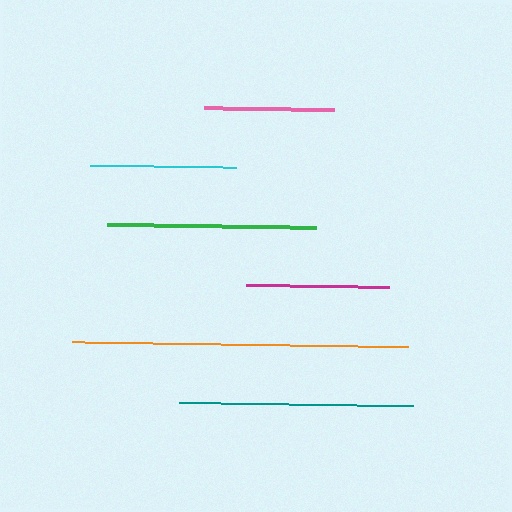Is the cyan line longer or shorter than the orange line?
The orange line is longer than the cyan line.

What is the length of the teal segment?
The teal segment is approximately 235 pixels long.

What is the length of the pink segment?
The pink segment is approximately 130 pixels long.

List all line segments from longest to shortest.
From longest to shortest: orange, teal, green, cyan, magenta, pink.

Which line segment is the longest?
The orange line is the longest at approximately 336 pixels.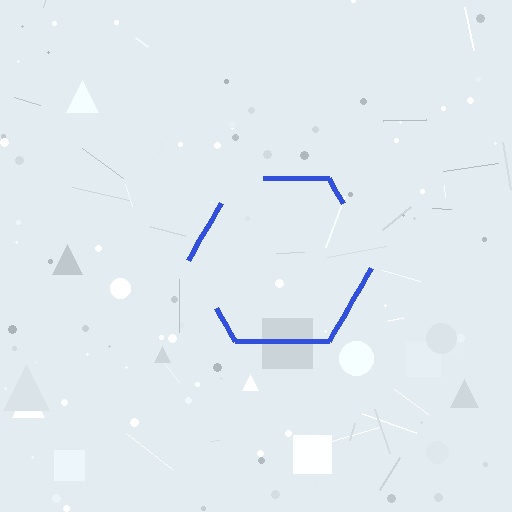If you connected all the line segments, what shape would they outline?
They would outline a hexagon.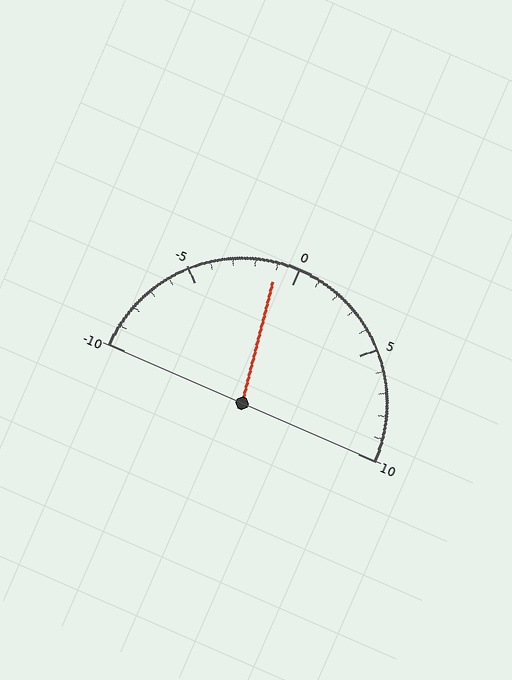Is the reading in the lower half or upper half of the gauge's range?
The reading is in the lower half of the range (-10 to 10).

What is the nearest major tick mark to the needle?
The nearest major tick mark is 0.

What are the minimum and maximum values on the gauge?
The gauge ranges from -10 to 10.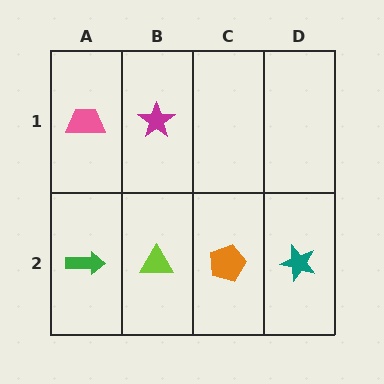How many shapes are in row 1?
2 shapes.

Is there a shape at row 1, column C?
No, that cell is empty.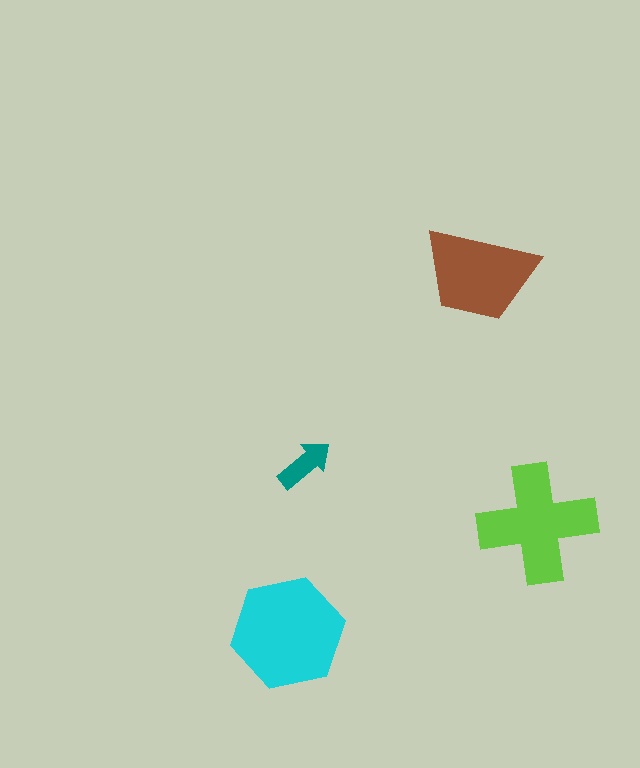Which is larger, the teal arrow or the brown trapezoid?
The brown trapezoid.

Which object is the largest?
The cyan hexagon.